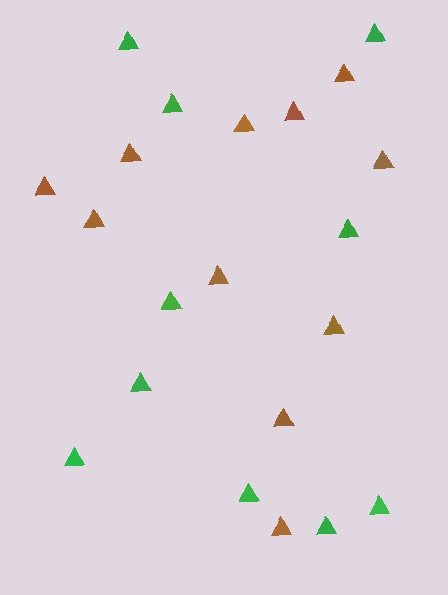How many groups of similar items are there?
There are 2 groups: one group of green triangles (10) and one group of brown triangles (11).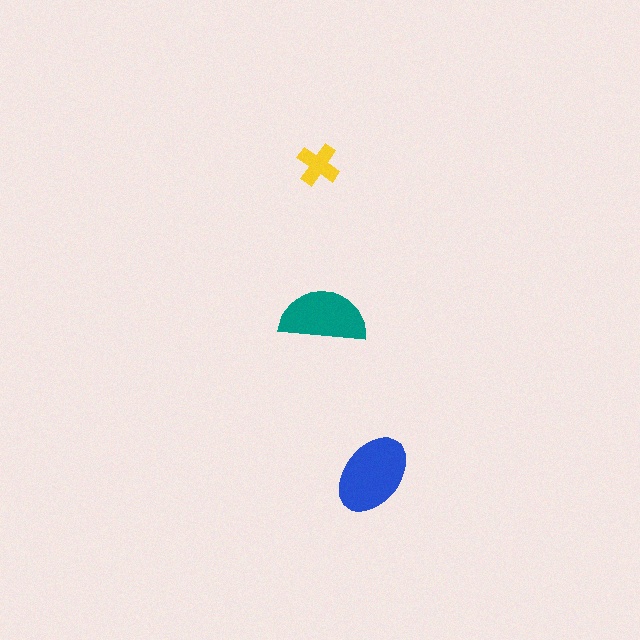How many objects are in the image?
There are 3 objects in the image.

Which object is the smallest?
The yellow cross.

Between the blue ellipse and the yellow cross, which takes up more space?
The blue ellipse.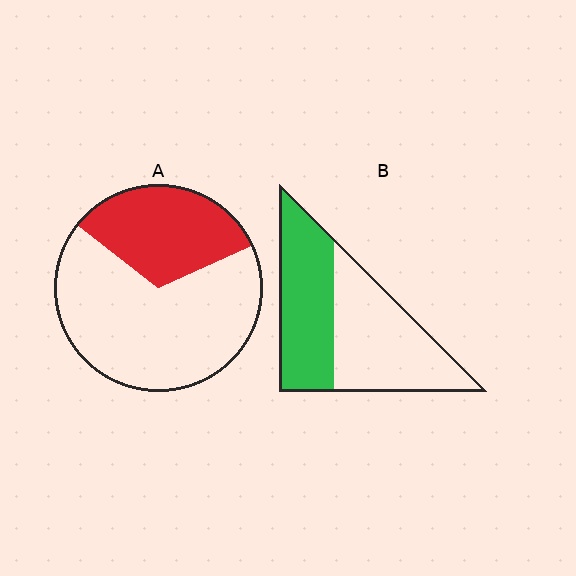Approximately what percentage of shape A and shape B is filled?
A is approximately 35% and B is approximately 45%.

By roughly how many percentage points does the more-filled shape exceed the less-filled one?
By roughly 15 percentage points (B over A).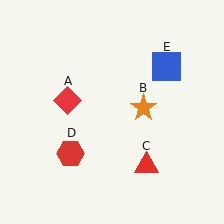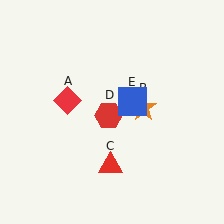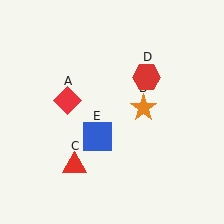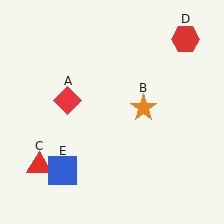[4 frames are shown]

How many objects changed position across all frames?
3 objects changed position: red triangle (object C), red hexagon (object D), blue square (object E).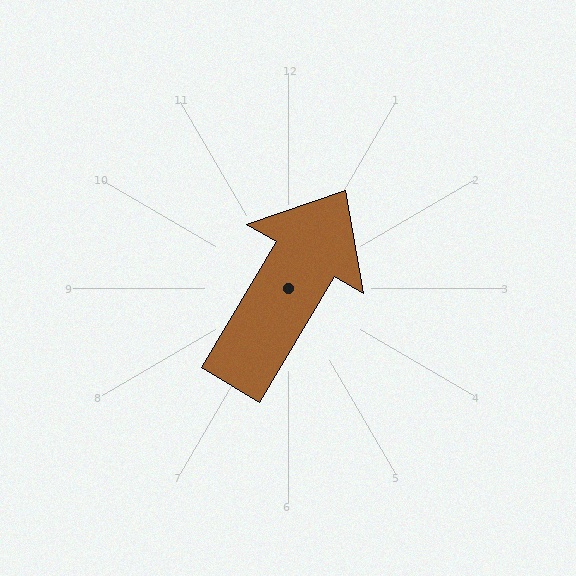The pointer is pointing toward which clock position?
Roughly 1 o'clock.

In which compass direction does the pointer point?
Northeast.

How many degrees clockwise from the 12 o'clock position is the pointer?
Approximately 31 degrees.